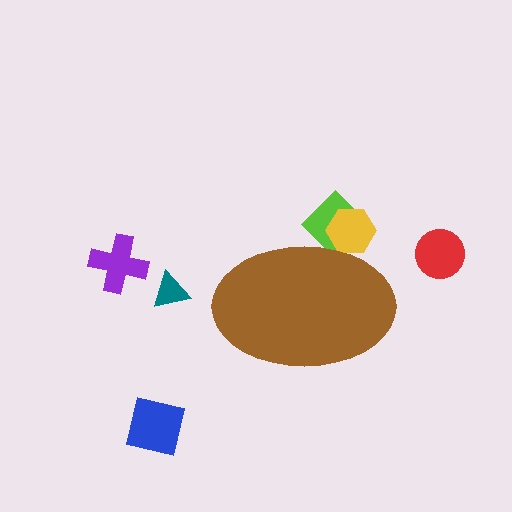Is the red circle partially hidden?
No, the red circle is fully visible.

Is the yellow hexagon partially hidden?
Yes, the yellow hexagon is partially hidden behind the brown ellipse.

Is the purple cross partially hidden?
No, the purple cross is fully visible.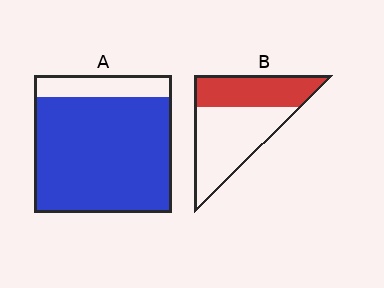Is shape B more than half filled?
No.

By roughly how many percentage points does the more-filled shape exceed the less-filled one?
By roughly 45 percentage points (A over B).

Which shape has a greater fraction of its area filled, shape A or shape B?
Shape A.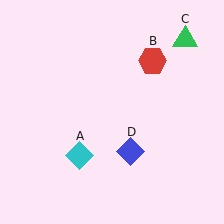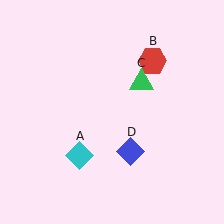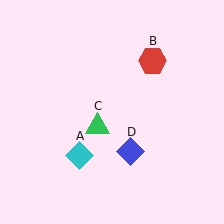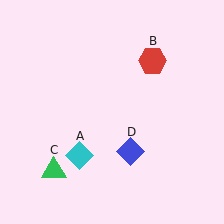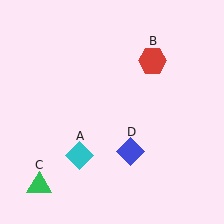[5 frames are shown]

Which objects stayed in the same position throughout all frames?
Cyan diamond (object A) and red hexagon (object B) and blue diamond (object D) remained stationary.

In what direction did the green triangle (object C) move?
The green triangle (object C) moved down and to the left.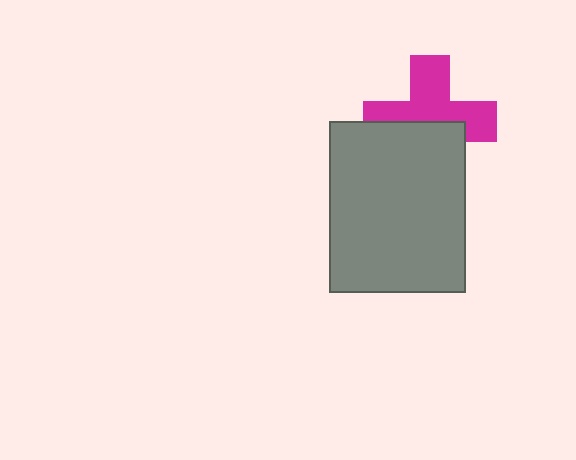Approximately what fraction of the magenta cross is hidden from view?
Roughly 43% of the magenta cross is hidden behind the gray rectangle.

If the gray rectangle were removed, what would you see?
You would see the complete magenta cross.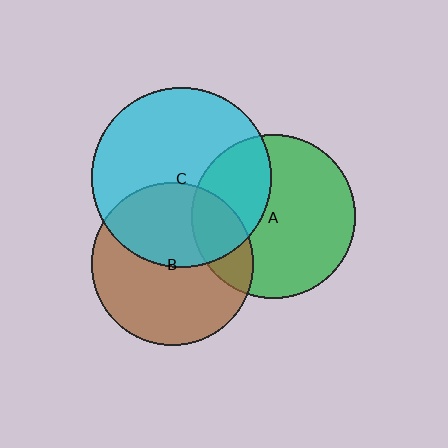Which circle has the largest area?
Circle C (cyan).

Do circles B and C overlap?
Yes.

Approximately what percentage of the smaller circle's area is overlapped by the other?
Approximately 40%.